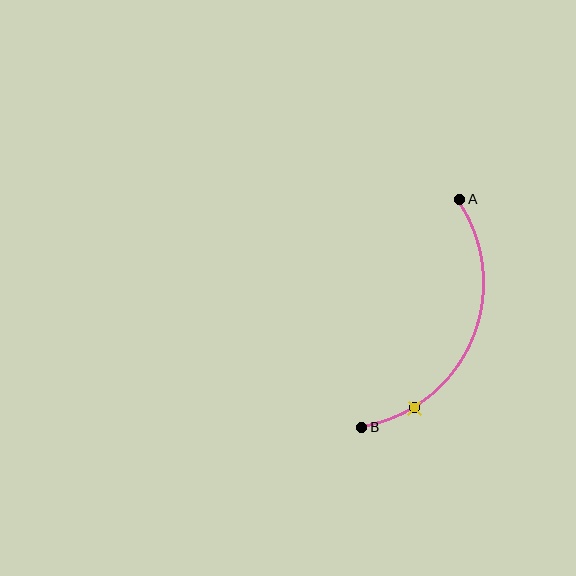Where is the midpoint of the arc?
The arc midpoint is the point on the curve farthest from the straight line joining A and B. It sits to the right of that line.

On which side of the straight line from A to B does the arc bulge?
The arc bulges to the right of the straight line connecting A and B.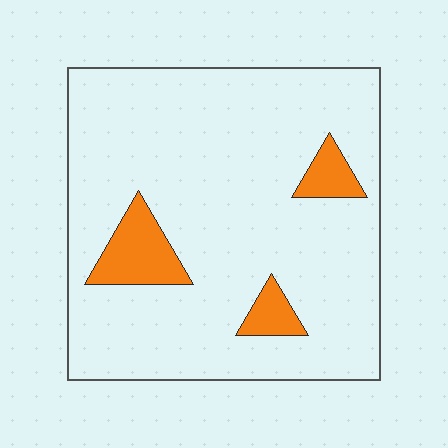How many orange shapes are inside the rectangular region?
3.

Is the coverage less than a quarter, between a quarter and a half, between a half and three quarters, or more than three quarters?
Less than a quarter.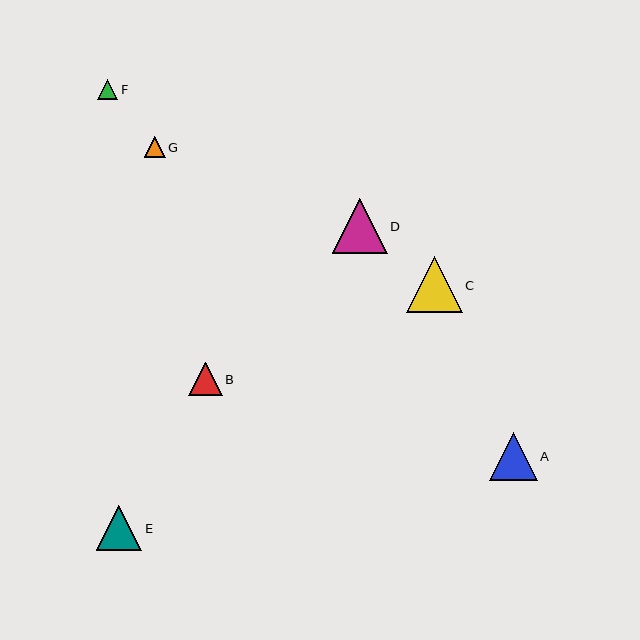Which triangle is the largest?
Triangle C is the largest with a size of approximately 56 pixels.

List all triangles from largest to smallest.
From largest to smallest: C, D, A, E, B, G, F.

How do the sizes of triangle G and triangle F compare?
Triangle G and triangle F are approximately the same size.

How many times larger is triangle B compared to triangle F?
Triangle B is approximately 1.7 times the size of triangle F.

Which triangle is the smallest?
Triangle F is the smallest with a size of approximately 20 pixels.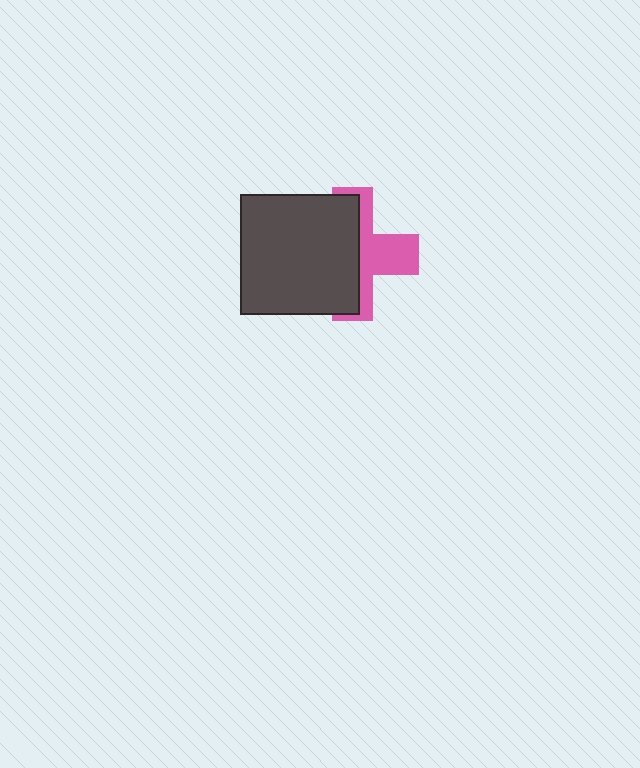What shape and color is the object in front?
The object in front is a dark gray square.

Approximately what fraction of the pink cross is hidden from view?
Roughly 56% of the pink cross is hidden behind the dark gray square.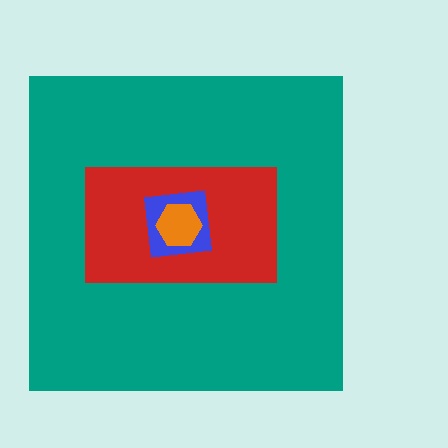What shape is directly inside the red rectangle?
The blue square.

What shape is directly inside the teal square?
The red rectangle.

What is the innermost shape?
The orange hexagon.